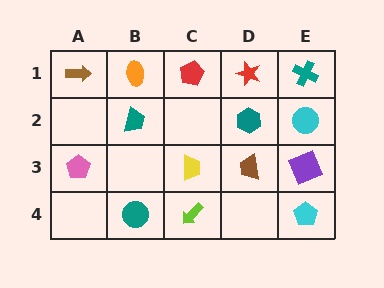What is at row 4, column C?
A lime arrow.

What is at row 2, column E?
A cyan circle.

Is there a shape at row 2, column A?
No, that cell is empty.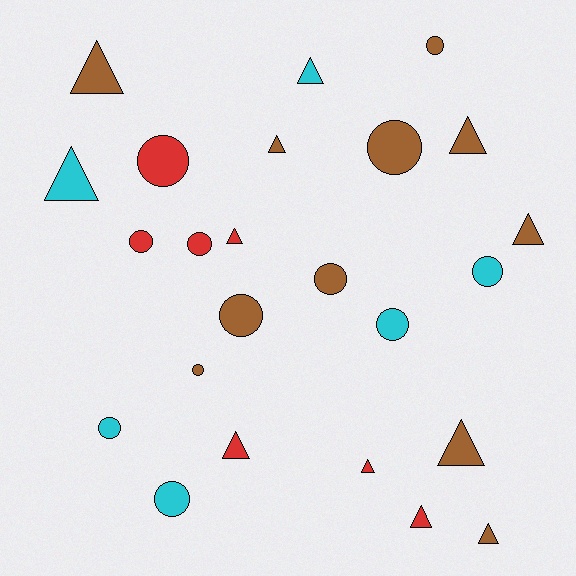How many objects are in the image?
There are 24 objects.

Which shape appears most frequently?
Triangle, with 12 objects.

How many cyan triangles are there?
There are 2 cyan triangles.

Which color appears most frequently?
Brown, with 11 objects.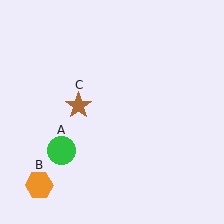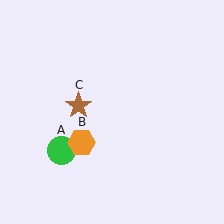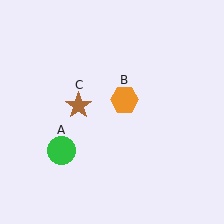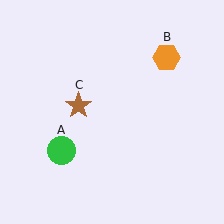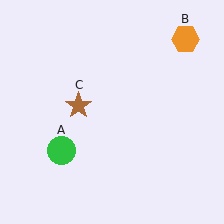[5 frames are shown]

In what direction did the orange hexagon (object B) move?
The orange hexagon (object B) moved up and to the right.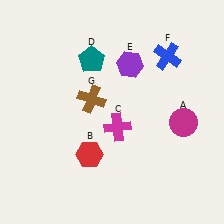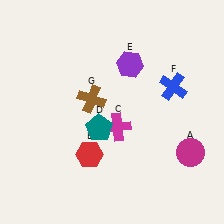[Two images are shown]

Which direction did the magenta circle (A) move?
The magenta circle (A) moved down.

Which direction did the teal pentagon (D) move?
The teal pentagon (D) moved down.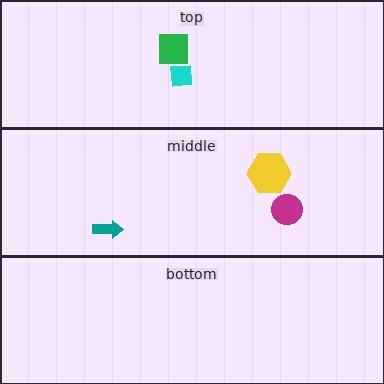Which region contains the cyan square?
The top region.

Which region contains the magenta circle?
The middle region.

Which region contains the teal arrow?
The middle region.